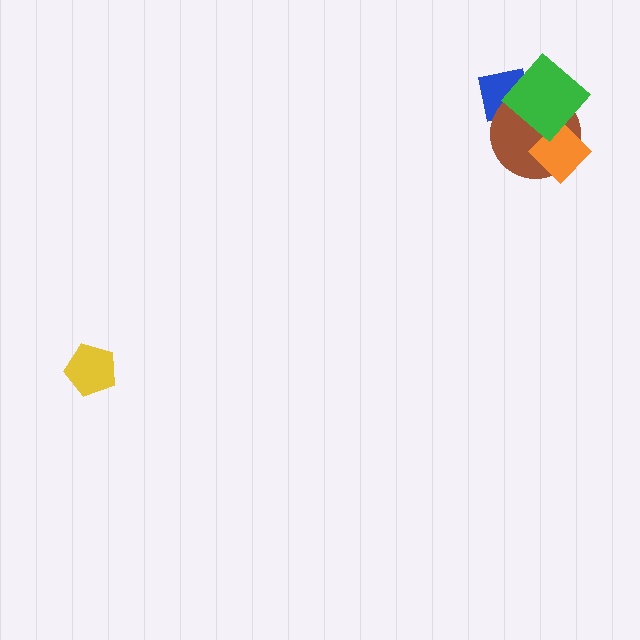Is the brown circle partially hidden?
Yes, it is partially covered by another shape.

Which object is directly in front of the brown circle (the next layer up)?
The orange diamond is directly in front of the brown circle.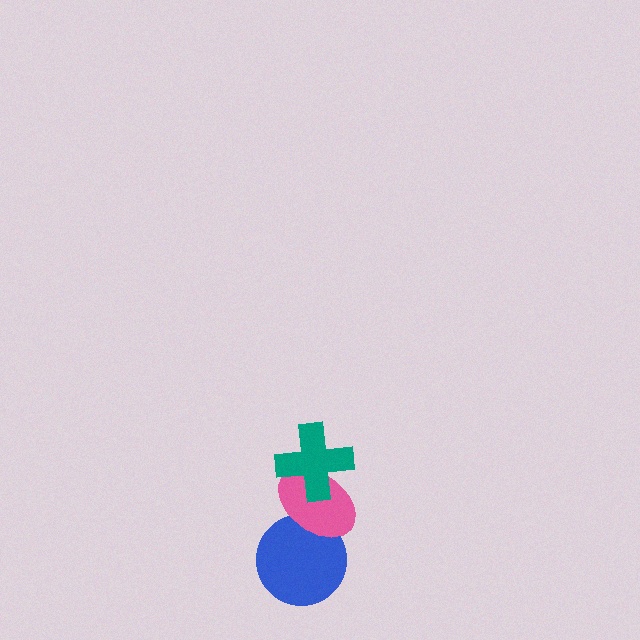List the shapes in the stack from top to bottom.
From top to bottom: the teal cross, the pink ellipse, the blue circle.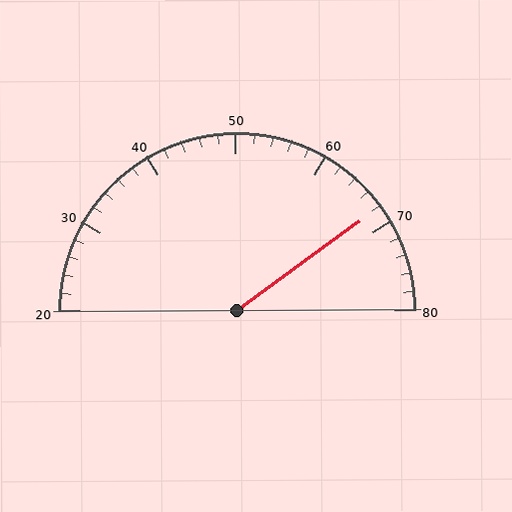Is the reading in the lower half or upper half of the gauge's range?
The reading is in the upper half of the range (20 to 80).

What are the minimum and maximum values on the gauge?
The gauge ranges from 20 to 80.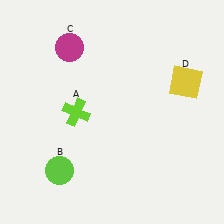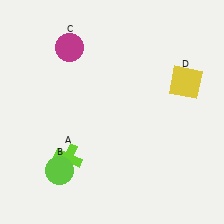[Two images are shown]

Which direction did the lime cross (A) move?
The lime cross (A) moved down.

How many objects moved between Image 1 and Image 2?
1 object moved between the two images.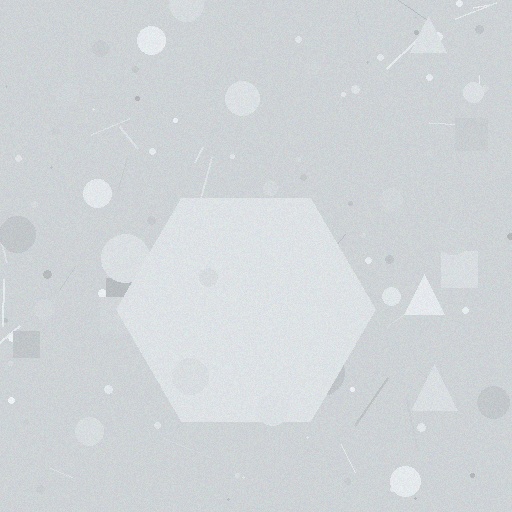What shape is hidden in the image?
A hexagon is hidden in the image.